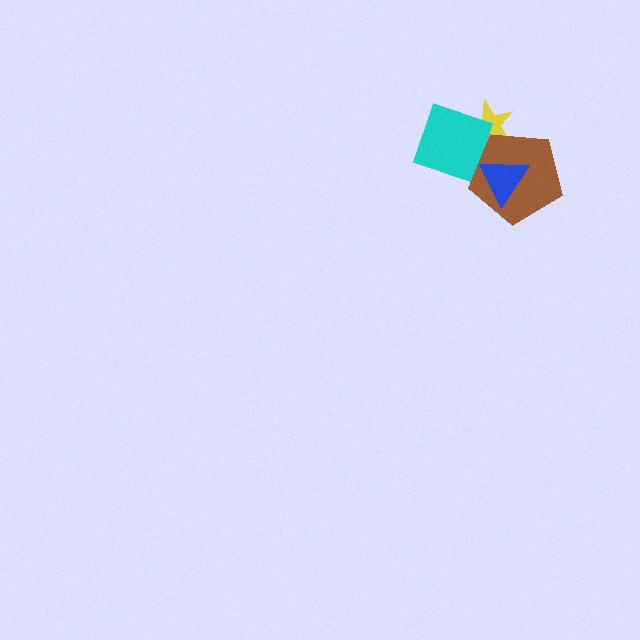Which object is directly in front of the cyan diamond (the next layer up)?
The brown pentagon is directly in front of the cyan diamond.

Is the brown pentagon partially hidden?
Yes, it is partially covered by another shape.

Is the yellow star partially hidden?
Yes, it is partially covered by another shape.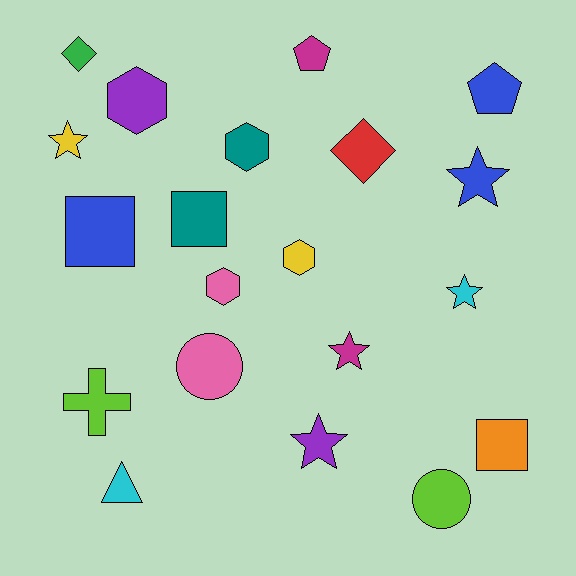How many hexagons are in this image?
There are 4 hexagons.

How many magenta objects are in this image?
There are 2 magenta objects.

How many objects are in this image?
There are 20 objects.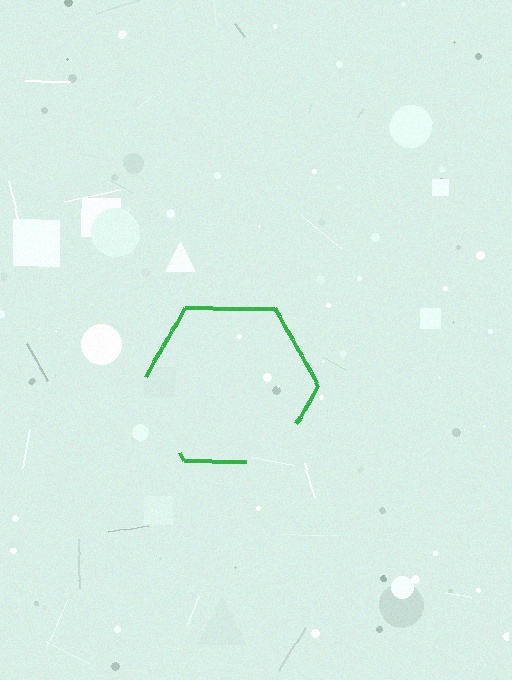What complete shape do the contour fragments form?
The contour fragments form a hexagon.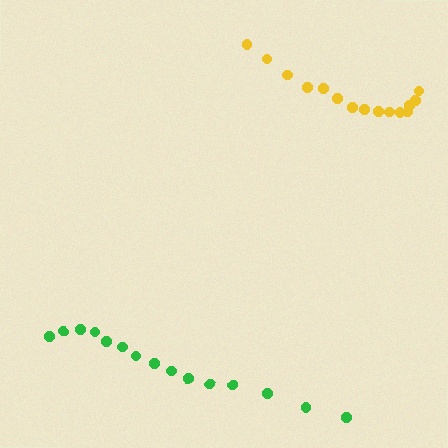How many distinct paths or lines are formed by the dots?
There are 2 distinct paths.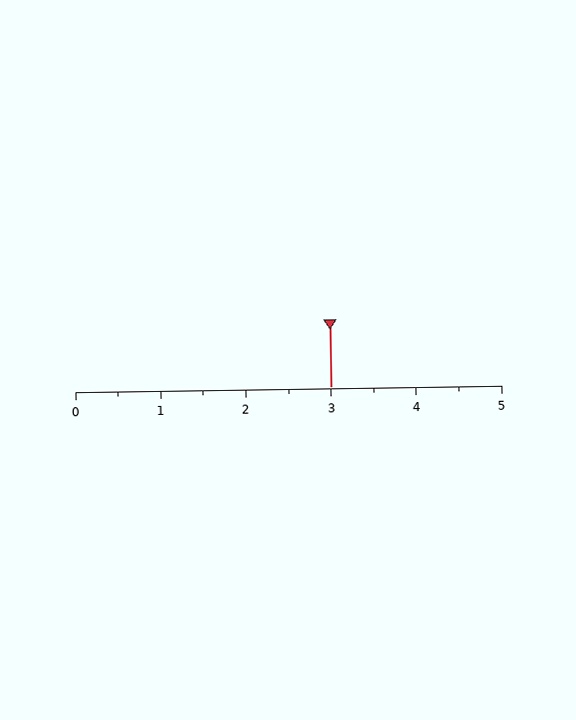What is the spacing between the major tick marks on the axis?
The major ticks are spaced 1 apart.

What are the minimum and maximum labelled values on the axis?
The axis runs from 0 to 5.